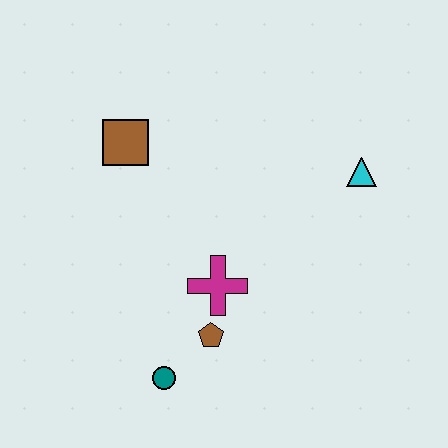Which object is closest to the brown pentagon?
The magenta cross is closest to the brown pentagon.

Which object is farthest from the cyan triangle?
The teal circle is farthest from the cyan triangle.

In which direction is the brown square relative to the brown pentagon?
The brown square is above the brown pentagon.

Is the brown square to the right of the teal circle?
No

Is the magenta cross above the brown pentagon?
Yes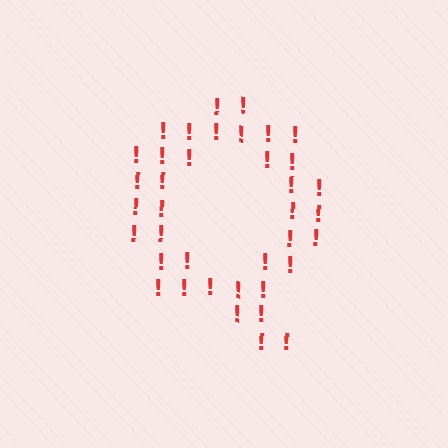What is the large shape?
The large shape is the letter Q.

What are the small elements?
The small elements are exclamation marks.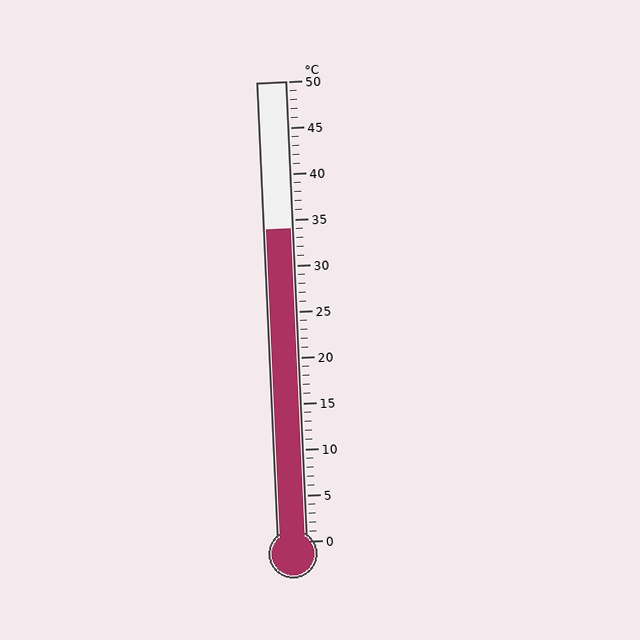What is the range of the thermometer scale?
The thermometer scale ranges from 0°C to 50°C.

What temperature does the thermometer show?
The thermometer shows approximately 34°C.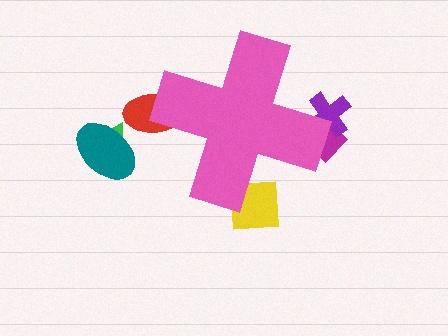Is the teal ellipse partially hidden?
No, the teal ellipse is fully visible.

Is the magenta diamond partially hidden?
Yes, the magenta diamond is partially hidden behind the pink cross.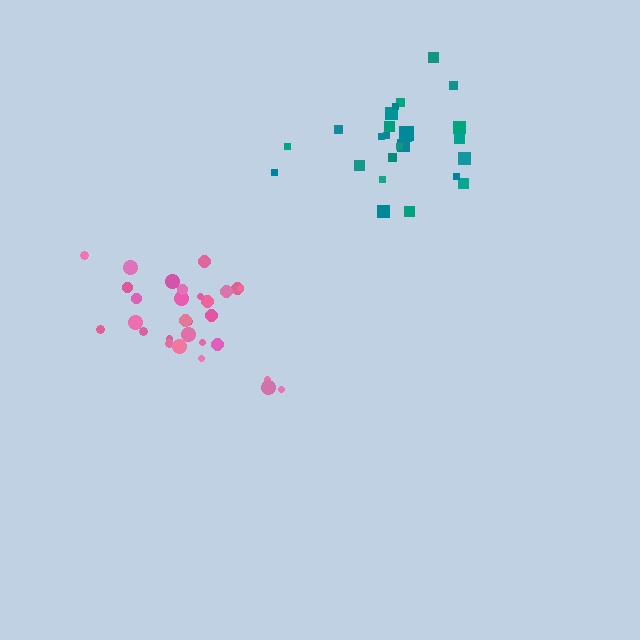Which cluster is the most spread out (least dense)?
Teal.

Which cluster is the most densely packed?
Pink.